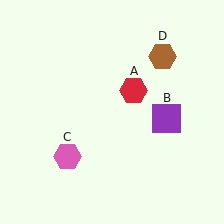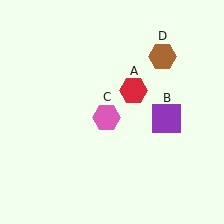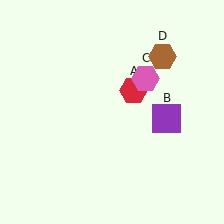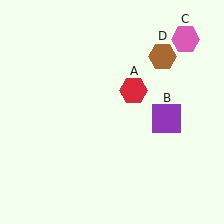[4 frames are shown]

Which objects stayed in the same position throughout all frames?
Red hexagon (object A) and purple square (object B) and brown hexagon (object D) remained stationary.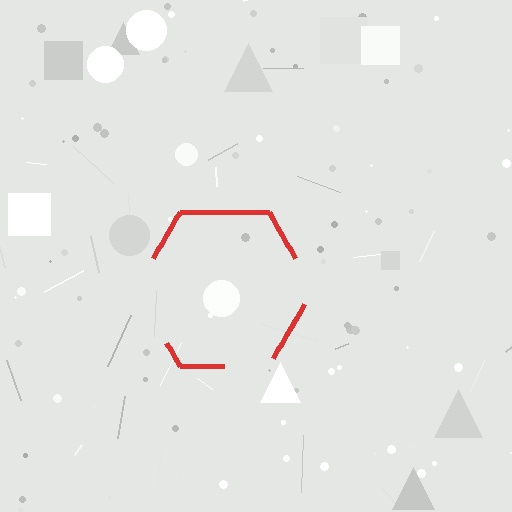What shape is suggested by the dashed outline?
The dashed outline suggests a hexagon.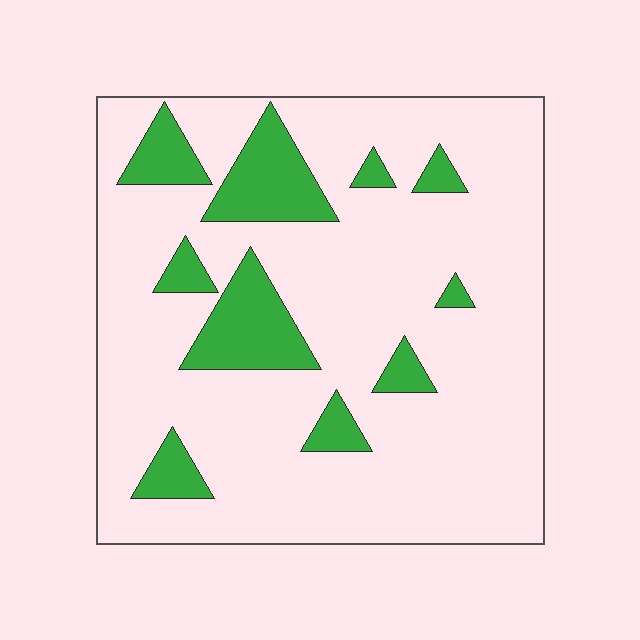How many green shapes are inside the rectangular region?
10.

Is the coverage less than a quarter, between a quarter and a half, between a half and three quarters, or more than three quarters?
Less than a quarter.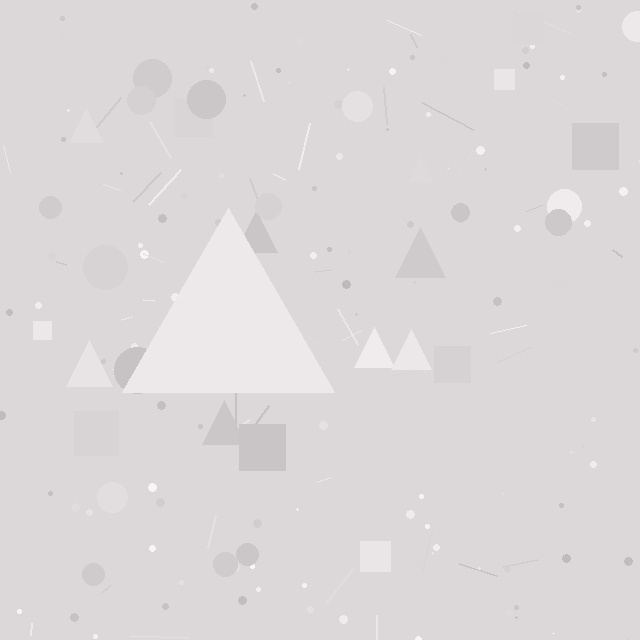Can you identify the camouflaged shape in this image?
The camouflaged shape is a triangle.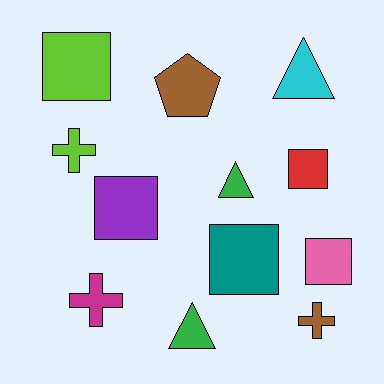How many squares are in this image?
There are 5 squares.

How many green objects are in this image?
There are 2 green objects.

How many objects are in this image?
There are 12 objects.